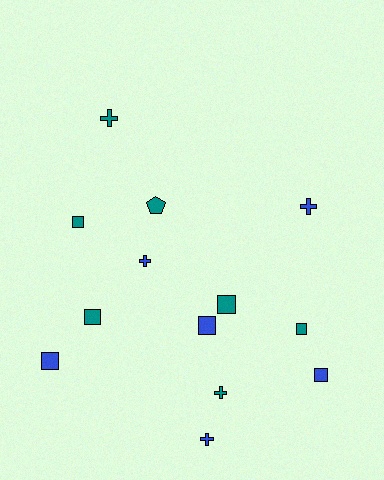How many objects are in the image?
There are 13 objects.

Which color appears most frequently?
Teal, with 7 objects.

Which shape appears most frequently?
Square, with 7 objects.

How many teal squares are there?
There are 4 teal squares.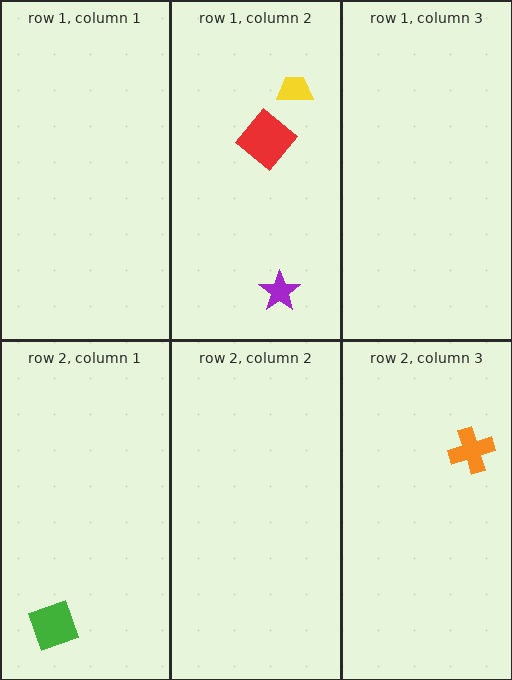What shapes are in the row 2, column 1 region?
The green diamond.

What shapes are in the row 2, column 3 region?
The orange cross.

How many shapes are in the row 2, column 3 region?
1.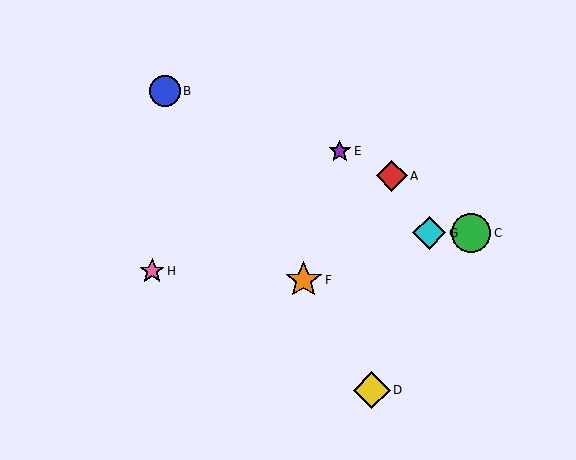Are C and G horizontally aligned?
Yes, both are at y≈233.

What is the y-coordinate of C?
Object C is at y≈233.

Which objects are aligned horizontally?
Objects C, G are aligned horizontally.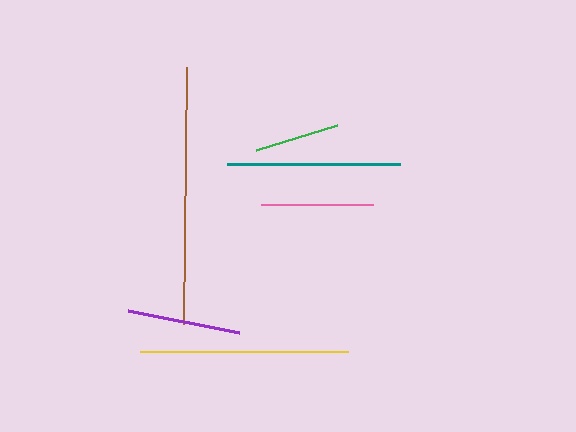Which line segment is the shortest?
The green line is the shortest at approximately 85 pixels.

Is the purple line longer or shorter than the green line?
The purple line is longer than the green line.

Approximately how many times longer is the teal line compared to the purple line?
The teal line is approximately 1.5 times the length of the purple line.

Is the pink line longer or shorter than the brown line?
The brown line is longer than the pink line.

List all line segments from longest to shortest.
From longest to shortest: brown, yellow, teal, purple, pink, green.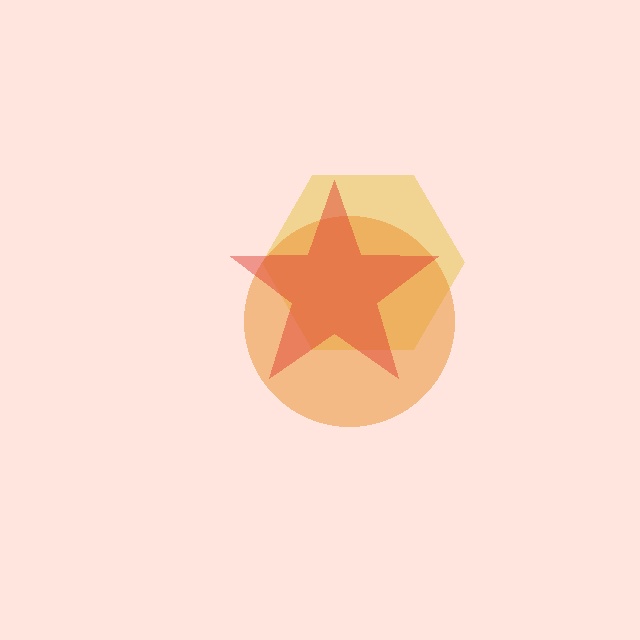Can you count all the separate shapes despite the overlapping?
Yes, there are 3 separate shapes.